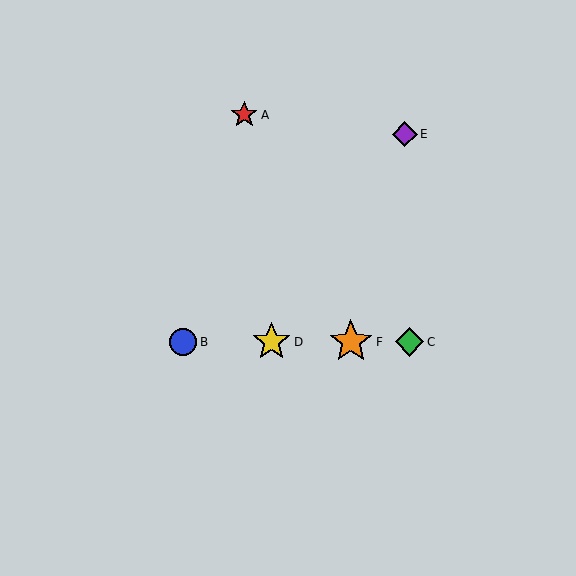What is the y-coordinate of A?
Object A is at y≈115.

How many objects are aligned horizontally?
4 objects (B, C, D, F) are aligned horizontally.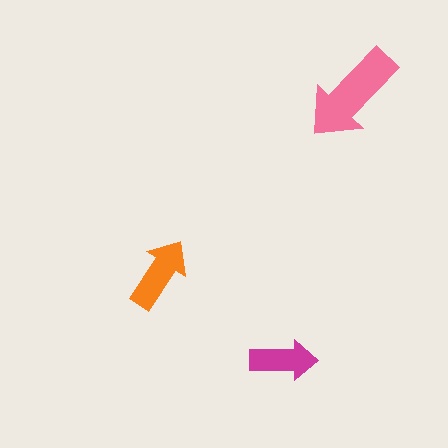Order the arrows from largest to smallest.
the pink one, the orange one, the magenta one.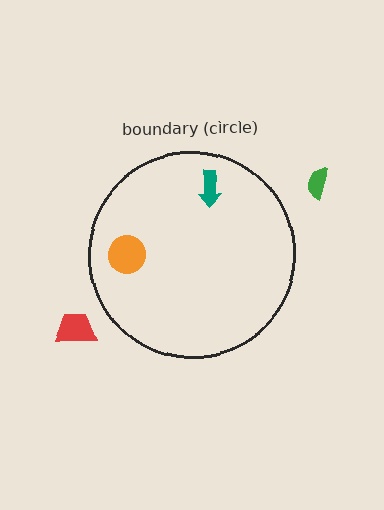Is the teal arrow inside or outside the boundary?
Inside.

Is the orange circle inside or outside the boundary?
Inside.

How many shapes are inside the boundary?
2 inside, 2 outside.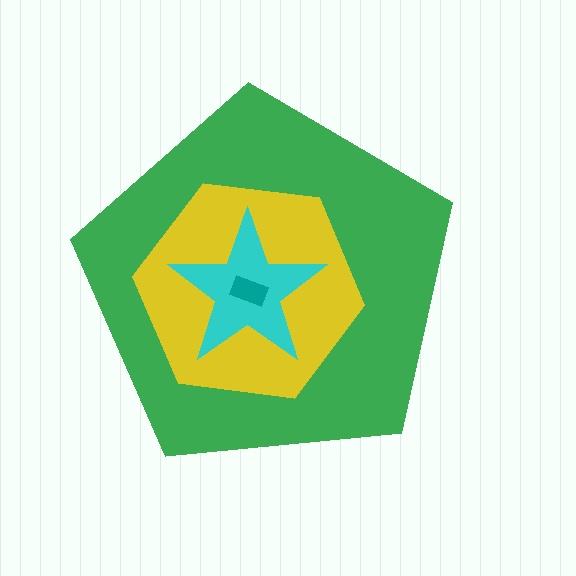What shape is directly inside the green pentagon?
The yellow hexagon.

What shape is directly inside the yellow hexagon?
The cyan star.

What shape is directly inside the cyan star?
The teal rectangle.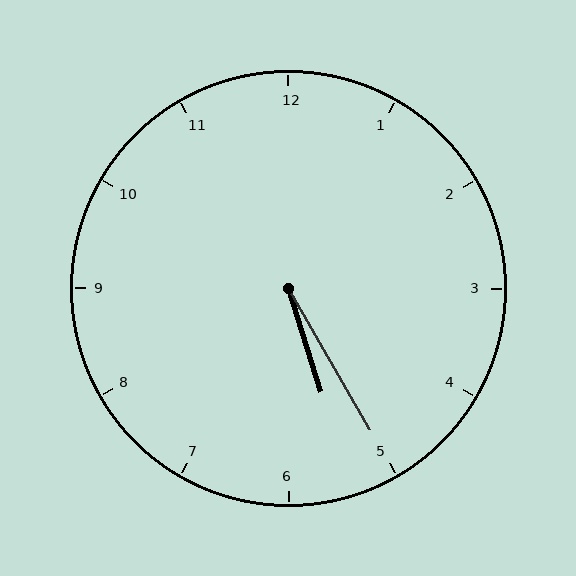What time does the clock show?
5:25.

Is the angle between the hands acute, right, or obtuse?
It is acute.